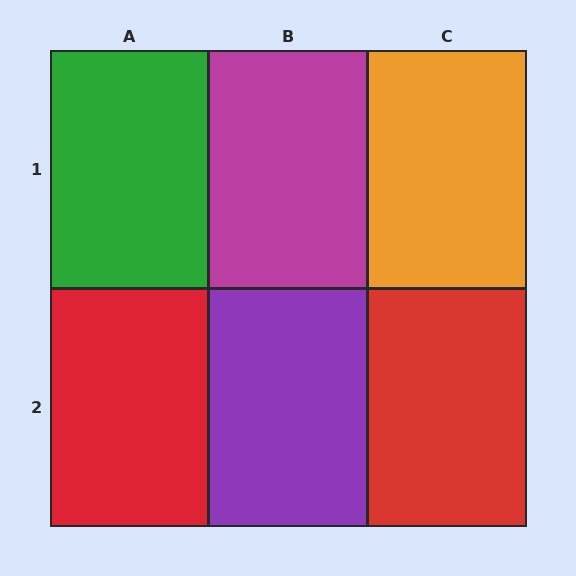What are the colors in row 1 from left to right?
Green, magenta, orange.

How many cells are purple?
1 cell is purple.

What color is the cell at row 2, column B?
Purple.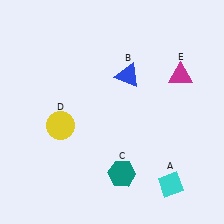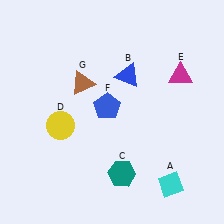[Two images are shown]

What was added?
A blue pentagon (F), a brown triangle (G) were added in Image 2.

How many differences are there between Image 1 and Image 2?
There are 2 differences between the two images.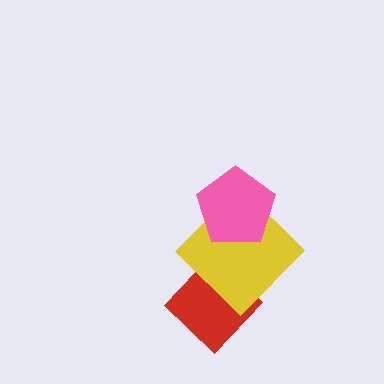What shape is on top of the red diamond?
The yellow diamond is on top of the red diamond.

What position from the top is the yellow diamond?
The yellow diamond is 2nd from the top.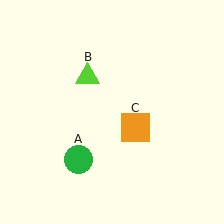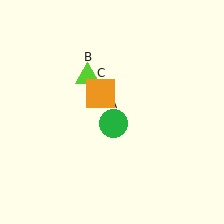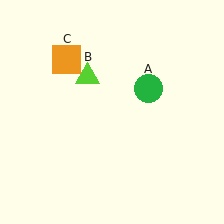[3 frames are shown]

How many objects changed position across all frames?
2 objects changed position: green circle (object A), orange square (object C).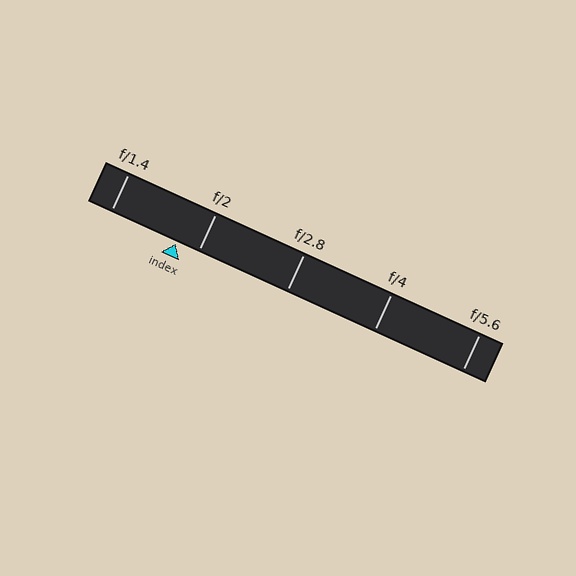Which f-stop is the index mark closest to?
The index mark is closest to f/2.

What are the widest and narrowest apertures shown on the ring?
The widest aperture shown is f/1.4 and the narrowest is f/5.6.